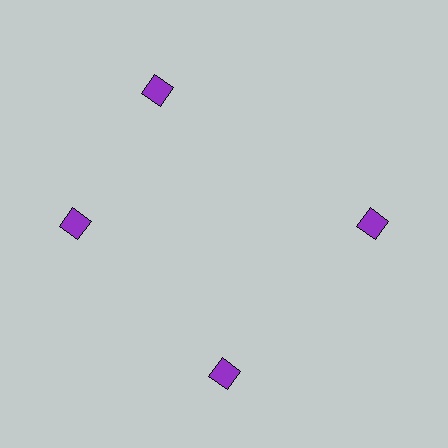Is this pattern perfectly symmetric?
No. The 4 purple squares are arranged in a ring, but one element near the 12 o'clock position is rotated out of alignment along the ring, breaking the 4-fold rotational symmetry.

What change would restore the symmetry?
The symmetry would be restored by rotating it back into even spacing with its neighbors so that all 4 squares sit at equal angles and equal distance from the center.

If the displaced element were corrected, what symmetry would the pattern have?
It would have 4-fold rotational symmetry — the pattern would map onto itself every 90 degrees.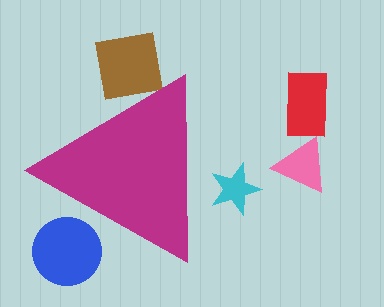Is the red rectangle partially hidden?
No, the red rectangle is fully visible.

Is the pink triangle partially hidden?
No, the pink triangle is fully visible.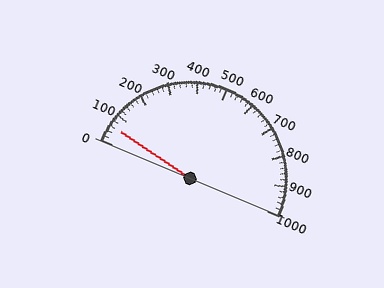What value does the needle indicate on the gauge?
The needle indicates approximately 60.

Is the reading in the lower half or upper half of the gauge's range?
The reading is in the lower half of the range (0 to 1000).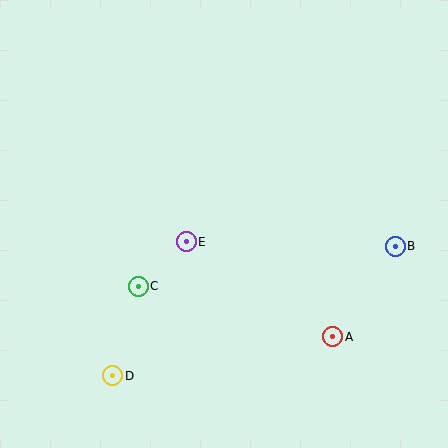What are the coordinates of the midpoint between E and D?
The midpoint between E and D is at (149, 309).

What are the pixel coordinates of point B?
Point B is at (395, 246).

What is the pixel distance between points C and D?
The distance between C and D is 93 pixels.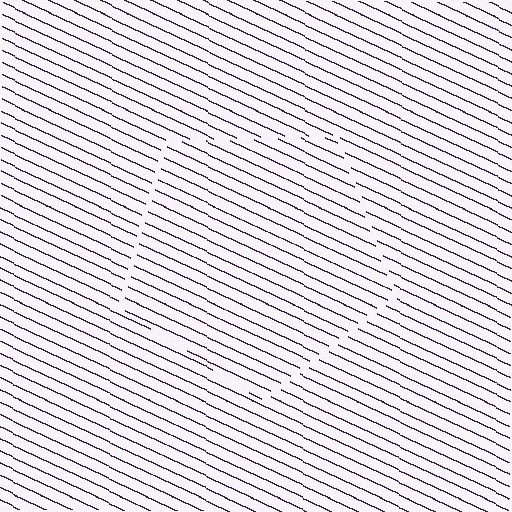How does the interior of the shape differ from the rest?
The interior of the shape contains the same grating, shifted by half a period — the contour is defined by the phase discontinuity where line-ends from the inner and outer gratings abut.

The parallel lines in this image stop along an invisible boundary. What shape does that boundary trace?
An illusory pentagon. The interior of the shape contains the same grating, shifted by half a period — the contour is defined by the phase discontinuity where line-ends from the inner and outer gratings abut.